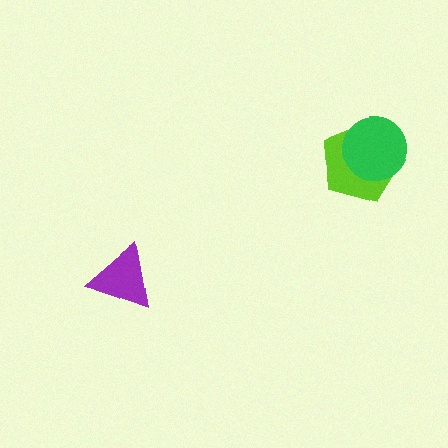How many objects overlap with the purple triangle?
0 objects overlap with the purple triangle.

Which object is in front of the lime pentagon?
The green circle is in front of the lime pentagon.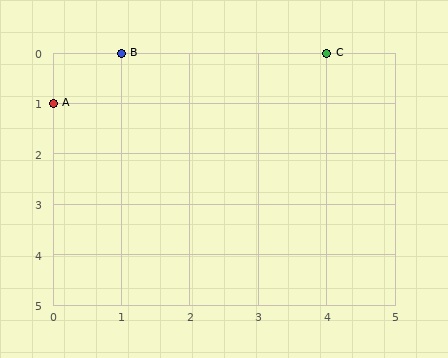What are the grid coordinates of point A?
Point A is at grid coordinates (0, 1).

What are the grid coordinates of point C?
Point C is at grid coordinates (4, 0).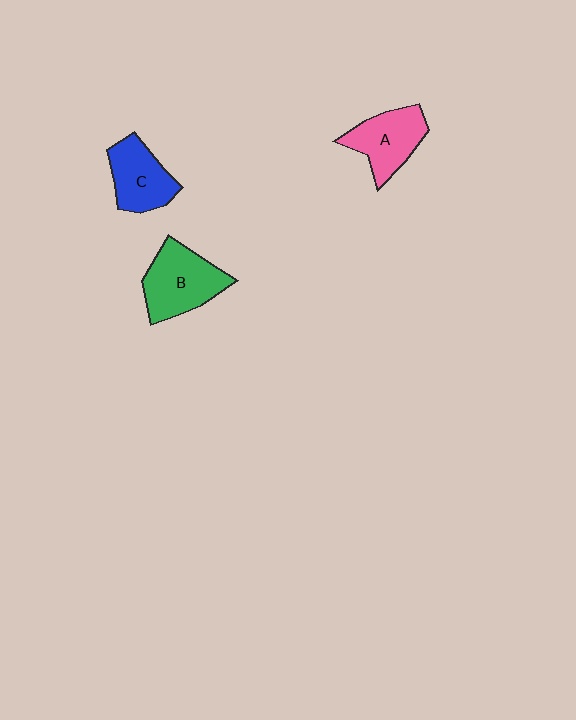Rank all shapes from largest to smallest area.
From largest to smallest: B (green), A (pink), C (blue).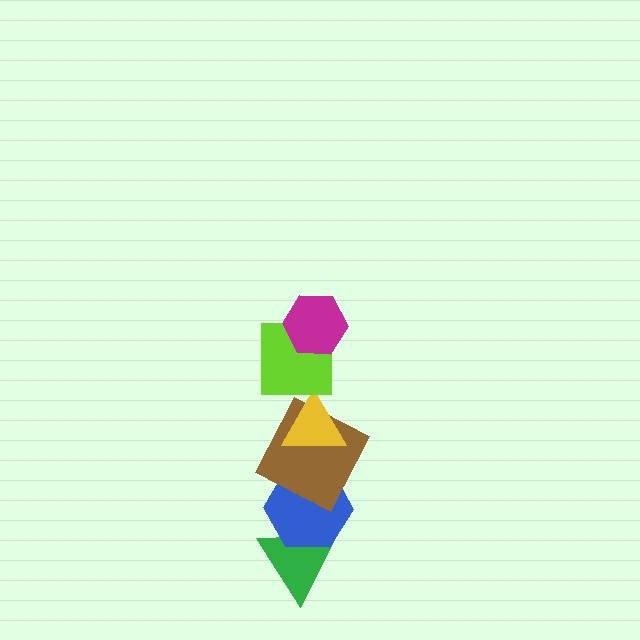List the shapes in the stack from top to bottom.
From top to bottom: the magenta hexagon, the lime square, the yellow triangle, the brown square, the blue hexagon, the green triangle.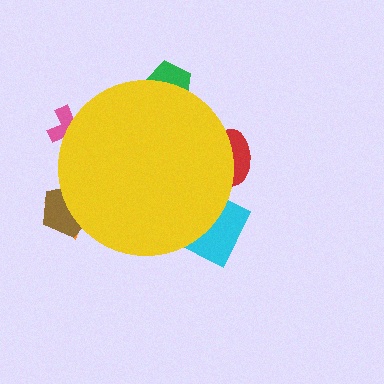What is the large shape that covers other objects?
A yellow circle.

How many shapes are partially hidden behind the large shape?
6 shapes are partially hidden.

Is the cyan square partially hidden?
Yes, the cyan square is partially hidden behind the yellow circle.